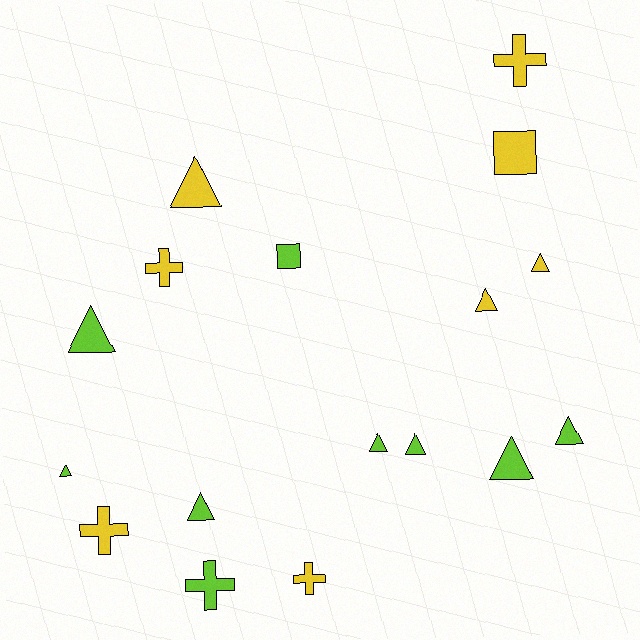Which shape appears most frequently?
Triangle, with 10 objects.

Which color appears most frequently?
Lime, with 9 objects.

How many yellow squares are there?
There is 1 yellow square.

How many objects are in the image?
There are 17 objects.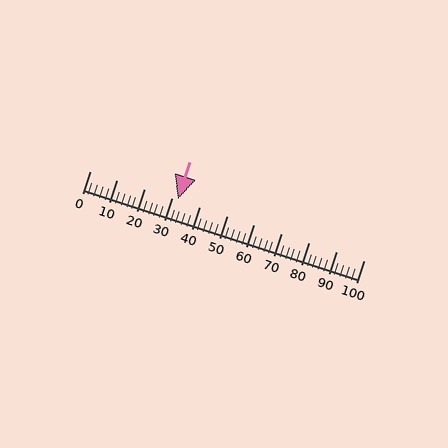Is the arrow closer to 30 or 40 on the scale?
The arrow is closer to 30.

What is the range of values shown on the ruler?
The ruler shows values from 0 to 100.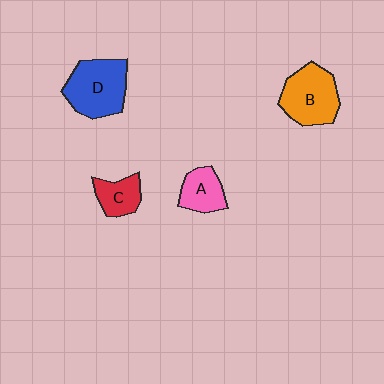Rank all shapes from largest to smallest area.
From largest to smallest: D (blue), B (orange), A (pink), C (red).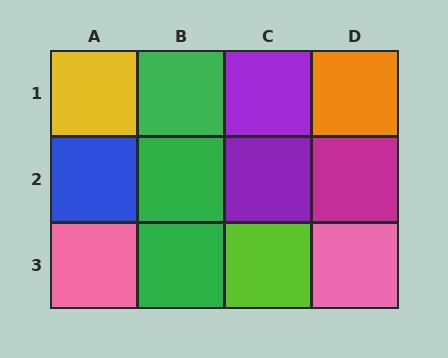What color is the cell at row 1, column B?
Green.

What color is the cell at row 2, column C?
Purple.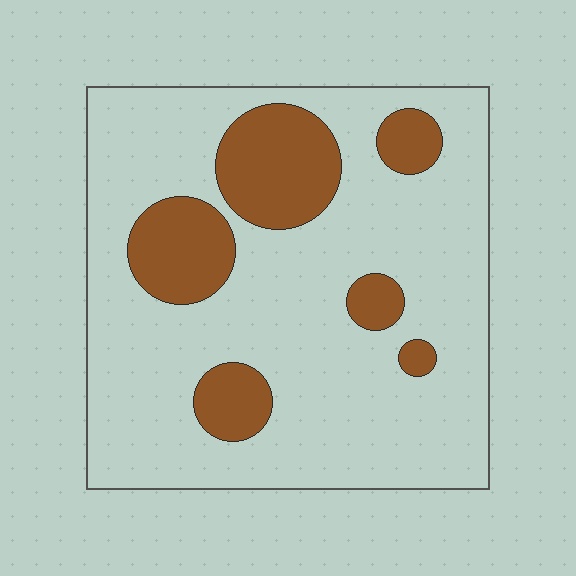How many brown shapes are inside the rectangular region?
6.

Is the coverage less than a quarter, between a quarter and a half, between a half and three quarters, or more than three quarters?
Less than a quarter.